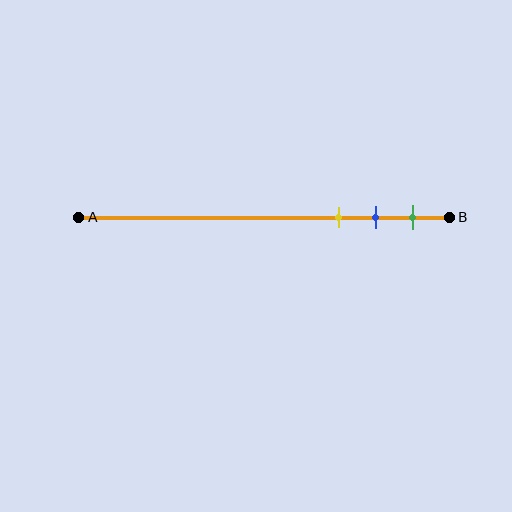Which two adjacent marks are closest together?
The blue and green marks are the closest adjacent pair.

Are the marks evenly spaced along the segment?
Yes, the marks are approximately evenly spaced.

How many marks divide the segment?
There are 3 marks dividing the segment.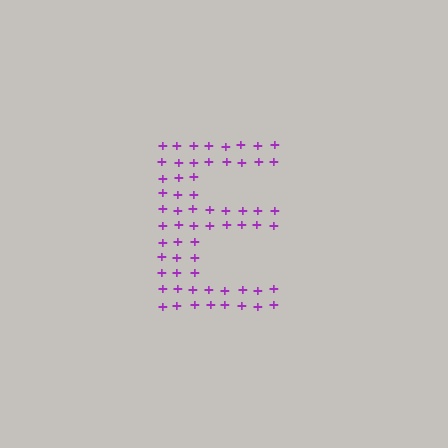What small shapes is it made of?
It is made of small plus signs.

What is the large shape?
The large shape is the letter E.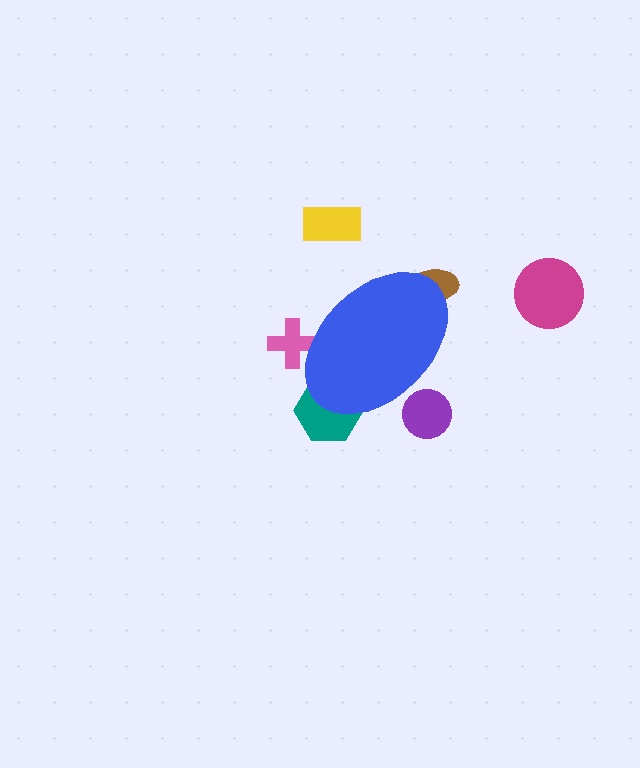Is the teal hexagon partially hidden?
Yes, the teal hexagon is partially hidden behind the blue ellipse.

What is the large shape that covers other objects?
A blue ellipse.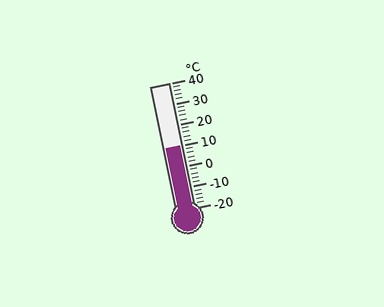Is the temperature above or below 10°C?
The temperature is at 10°C.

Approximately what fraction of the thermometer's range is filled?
The thermometer is filled to approximately 50% of its range.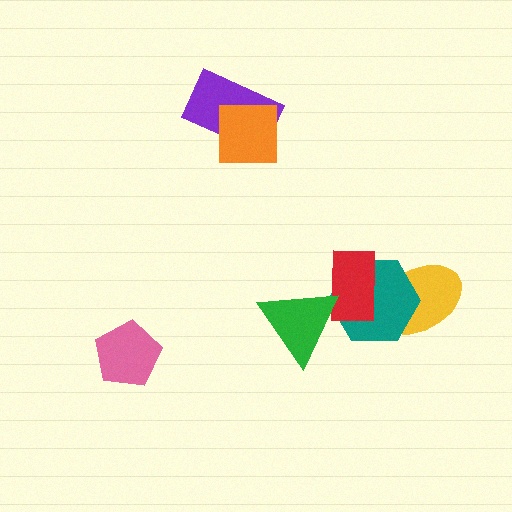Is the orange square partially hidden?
No, no other shape covers it.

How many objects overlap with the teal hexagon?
3 objects overlap with the teal hexagon.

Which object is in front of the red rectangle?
The green triangle is in front of the red rectangle.